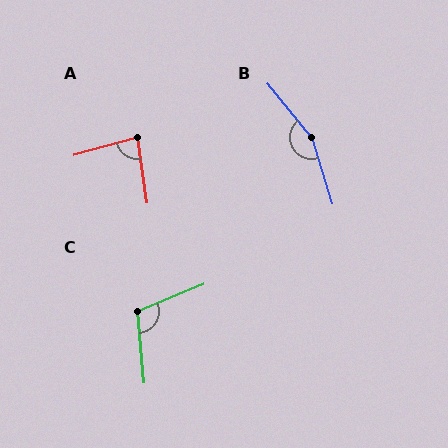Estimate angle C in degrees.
Approximately 107 degrees.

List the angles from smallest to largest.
A (83°), C (107°), B (158°).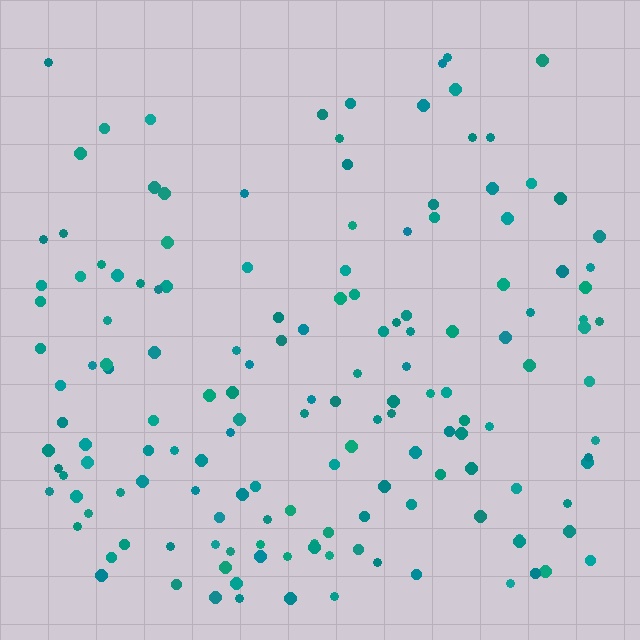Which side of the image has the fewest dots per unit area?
The top.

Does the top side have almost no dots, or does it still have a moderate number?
Still a moderate number, just noticeably fewer than the bottom.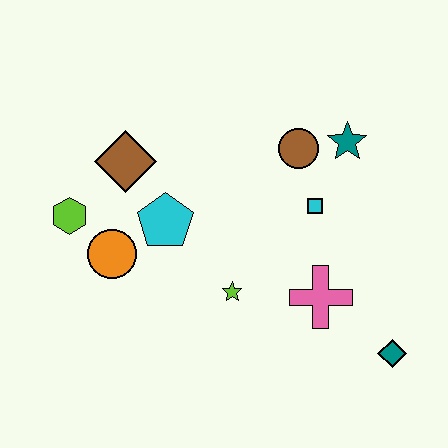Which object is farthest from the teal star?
The lime hexagon is farthest from the teal star.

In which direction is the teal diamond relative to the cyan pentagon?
The teal diamond is to the right of the cyan pentagon.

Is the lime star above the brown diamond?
No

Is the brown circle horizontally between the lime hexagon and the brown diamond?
No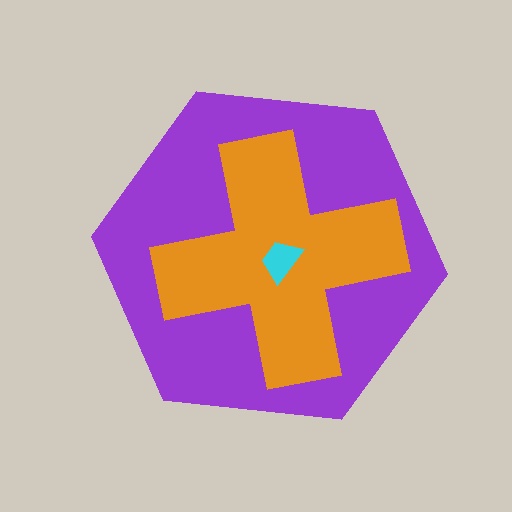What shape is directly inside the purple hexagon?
The orange cross.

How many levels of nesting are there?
3.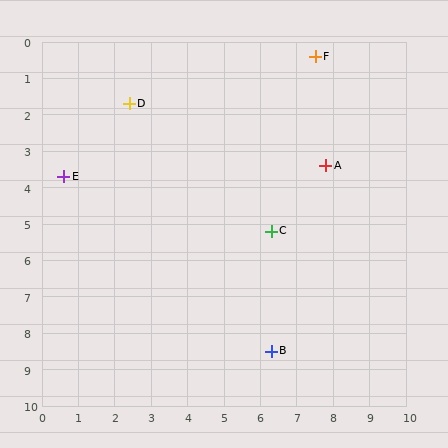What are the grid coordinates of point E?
Point E is at approximately (0.6, 3.7).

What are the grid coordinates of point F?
Point F is at approximately (7.5, 0.4).